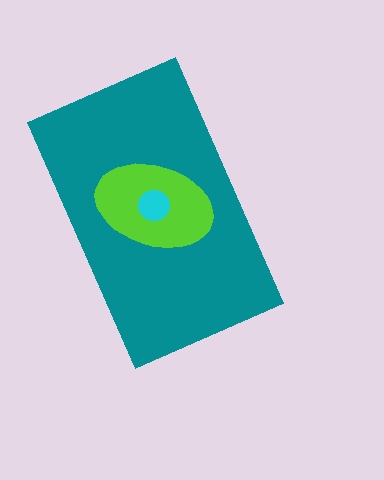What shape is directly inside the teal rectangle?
The lime ellipse.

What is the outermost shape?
The teal rectangle.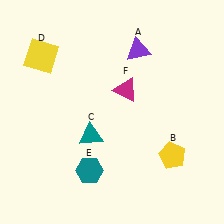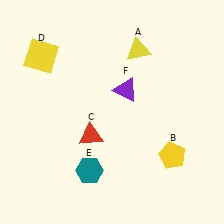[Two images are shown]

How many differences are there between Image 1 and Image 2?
There are 3 differences between the two images.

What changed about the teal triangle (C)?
In Image 1, C is teal. In Image 2, it changed to red.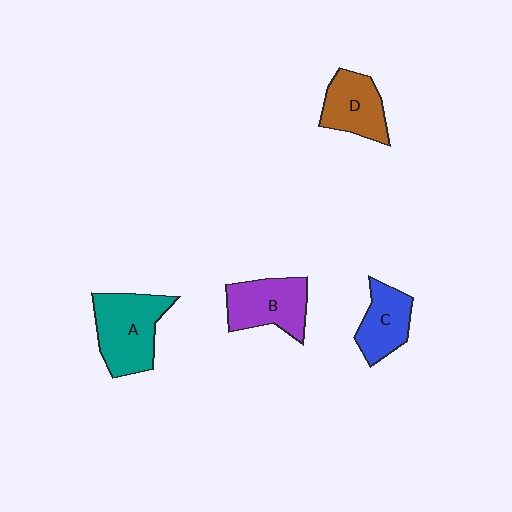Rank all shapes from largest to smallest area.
From largest to smallest: A (teal), B (purple), D (brown), C (blue).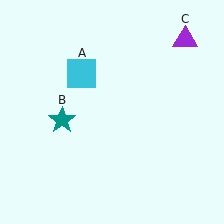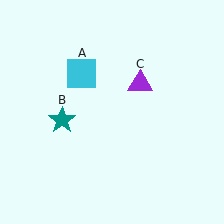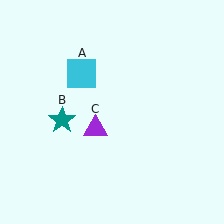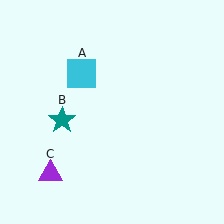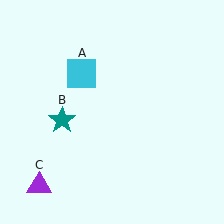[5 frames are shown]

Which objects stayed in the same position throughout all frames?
Cyan square (object A) and teal star (object B) remained stationary.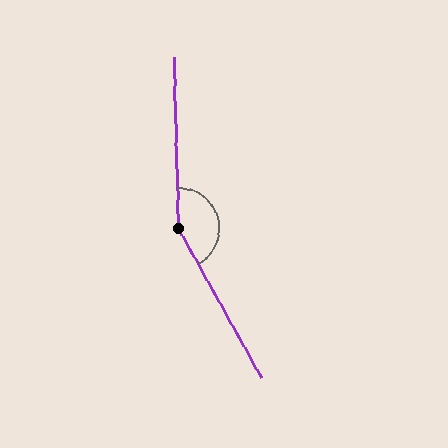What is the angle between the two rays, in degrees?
Approximately 153 degrees.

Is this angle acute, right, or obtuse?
It is obtuse.